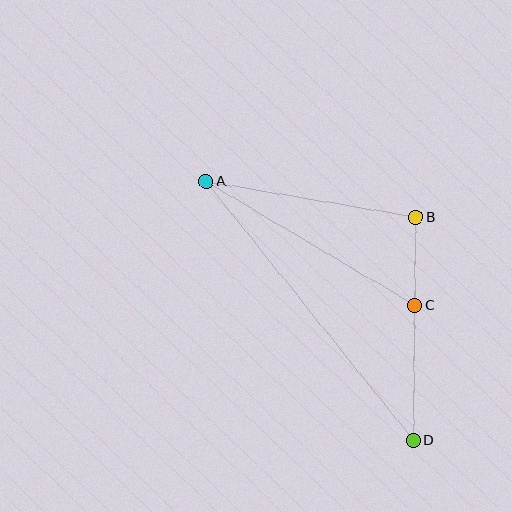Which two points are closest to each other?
Points B and C are closest to each other.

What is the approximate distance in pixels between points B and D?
The distance between B and D is approximately 223 pixels.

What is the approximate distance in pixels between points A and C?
The distance between A and C is approximately 243 pixels.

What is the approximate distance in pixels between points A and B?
The distance between A and B is approximately 213 pixels.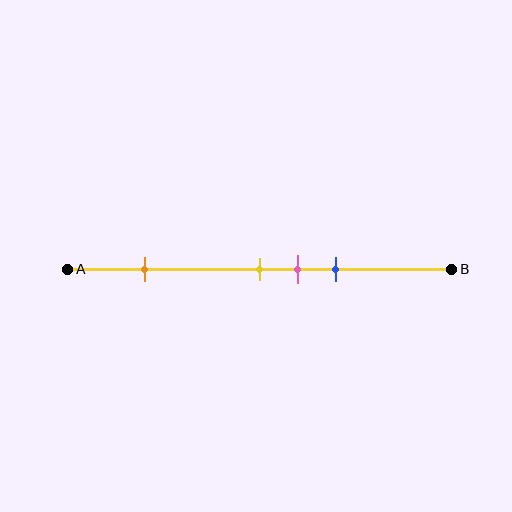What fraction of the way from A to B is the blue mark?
The blue mark is approximately 70% (0.7) of the way from A to B.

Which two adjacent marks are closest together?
The yellow and pink marks are the closest adjacent pair.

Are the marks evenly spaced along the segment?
No, the marks are not evenly spaced.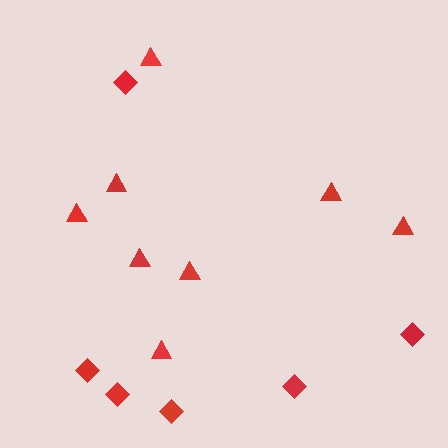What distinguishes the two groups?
There are 2 groups: one group of triangles (8) and one group of diamonds (6).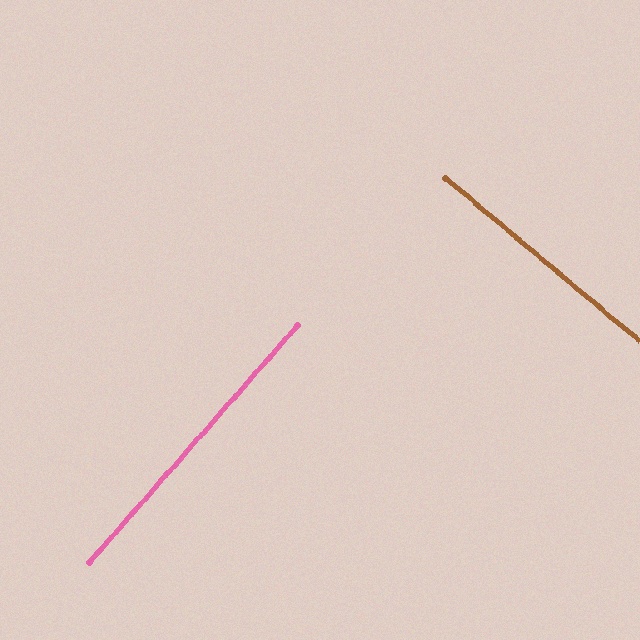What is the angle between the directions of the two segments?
Approximately 89 degrees.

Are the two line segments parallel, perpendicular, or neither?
Perpendicular — they meet at approximately 89°.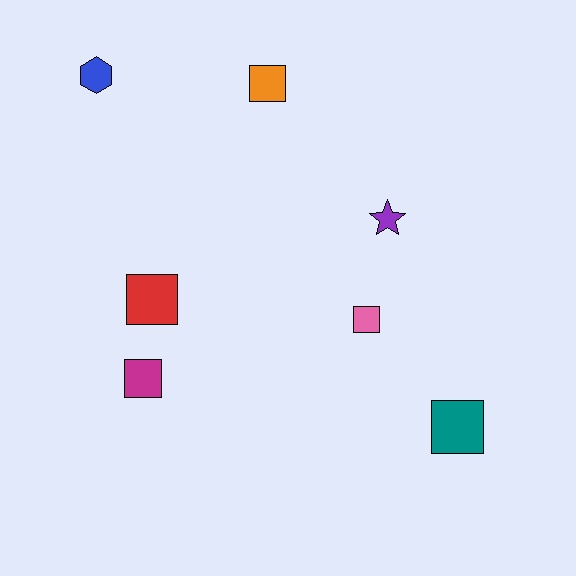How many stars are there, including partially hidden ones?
There is 1 star.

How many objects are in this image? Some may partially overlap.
There are 7 objects.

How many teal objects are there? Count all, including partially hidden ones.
There is 1 teal object.